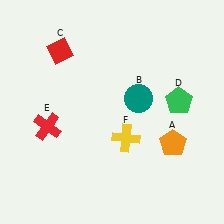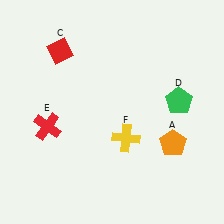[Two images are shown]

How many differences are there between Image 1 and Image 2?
There is 1 difference between the two images.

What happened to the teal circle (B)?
The teal circle (B) was removed in Image 2. It was in the top-right area of Image 1.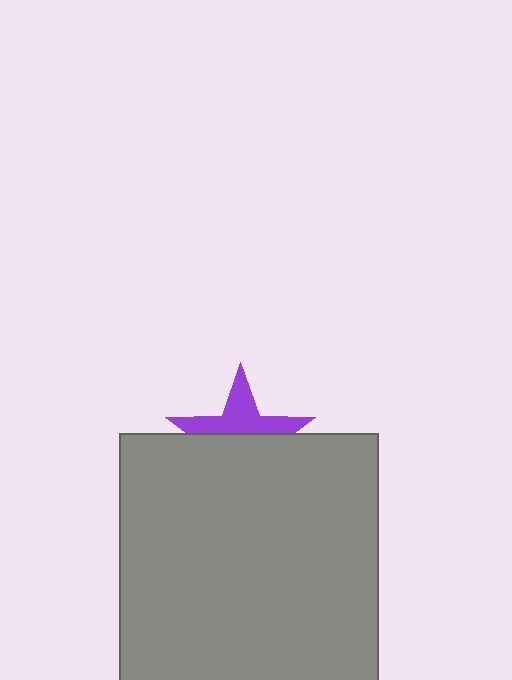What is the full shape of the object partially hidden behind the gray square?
The partially hidden object is a purple star.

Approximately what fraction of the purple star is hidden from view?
Roughly 56% of the purple star is hidden behind the gray square.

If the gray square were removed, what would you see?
You would see the complete purple star.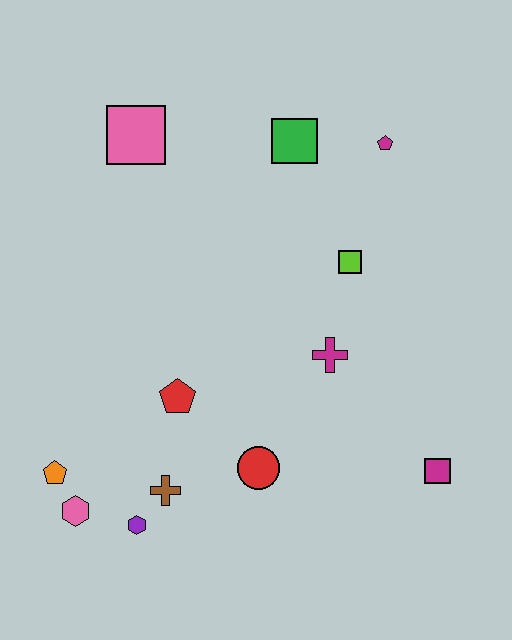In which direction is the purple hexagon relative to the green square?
The purple hexagon is below the green square.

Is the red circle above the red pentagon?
No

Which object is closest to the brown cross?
The purple hexagon is closest to the brown cross.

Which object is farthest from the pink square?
The magenta square is farthest from the pink square.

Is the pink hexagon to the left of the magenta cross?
Yes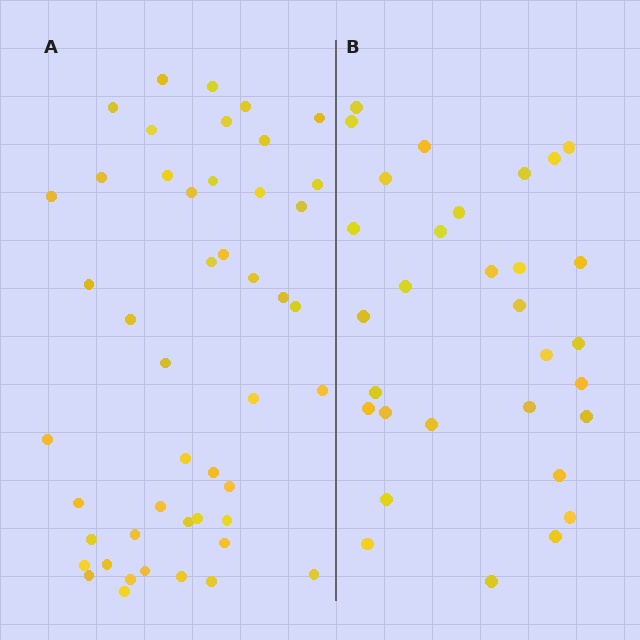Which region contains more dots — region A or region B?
Region A (the left region) has more dots.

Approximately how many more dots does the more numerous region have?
Region A has approximately 15 more dots than region B.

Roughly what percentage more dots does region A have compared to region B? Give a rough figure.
About 50% more.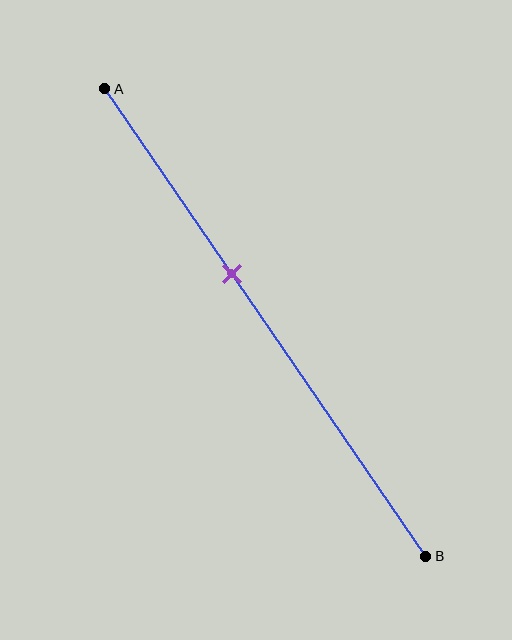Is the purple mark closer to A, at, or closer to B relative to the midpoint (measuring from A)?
The purple mark is closer to point A than the midpoint of segment AB.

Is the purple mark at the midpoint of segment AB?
No, the mark is at about 40% from A, not at the 50% midpoint.